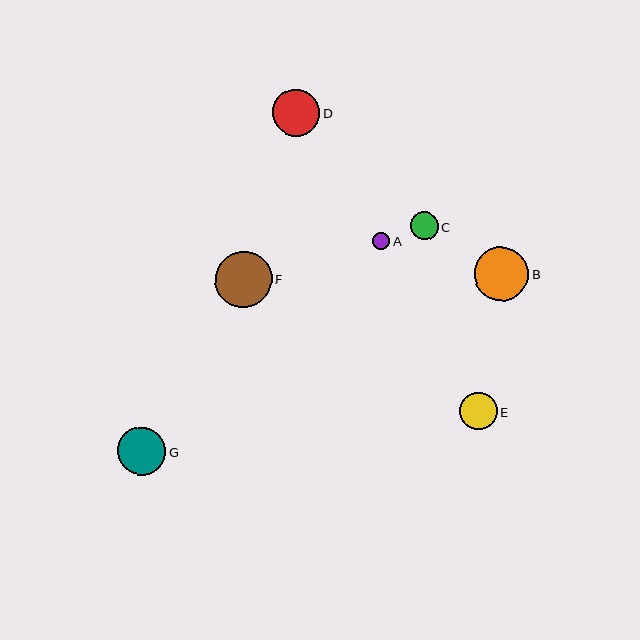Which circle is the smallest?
Circle A is the smallest with a size of approximately 17 pixels.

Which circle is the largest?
Circle F is the largest with a size of approximately 56 pixels.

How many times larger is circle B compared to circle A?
Circle B is approximately 3.2 times the size of circle A.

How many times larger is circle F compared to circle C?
Circle F is approximately 2.0 times the size of circle C.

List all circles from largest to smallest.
From largest to smallest: F, B, G, D, E, C, A.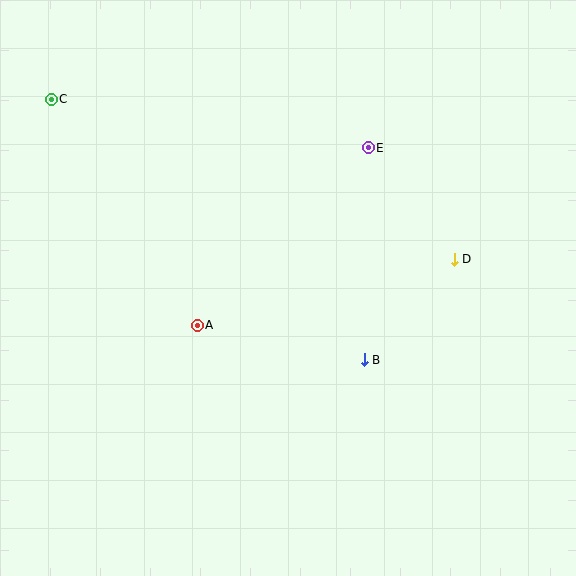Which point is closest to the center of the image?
Point A at (197, 325) is closest to the center.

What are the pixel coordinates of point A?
Point A is at (197, 325).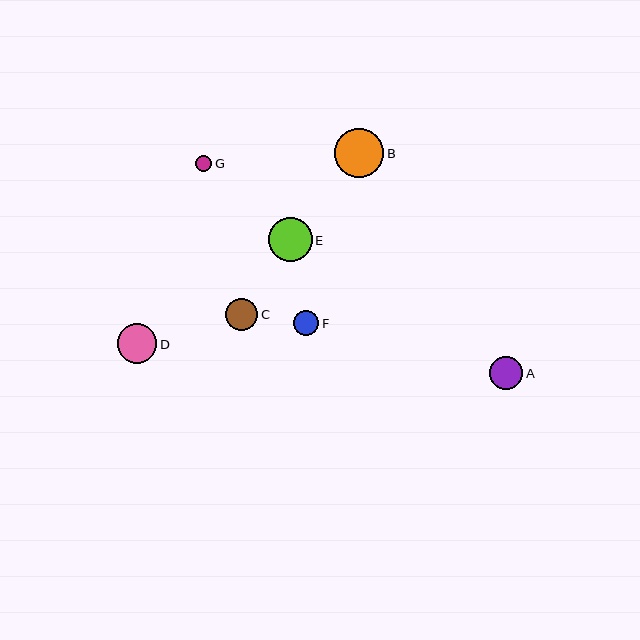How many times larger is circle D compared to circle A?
Circle D is approximately 1.2 times the size of circle A.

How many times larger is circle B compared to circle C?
Circle B is approximately 1.5 times the size of circle C.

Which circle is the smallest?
Circle G is the smallest with a size of approximately 16 pixels.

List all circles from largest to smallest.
From largest to smallest: B, E, D, A, C, F, G.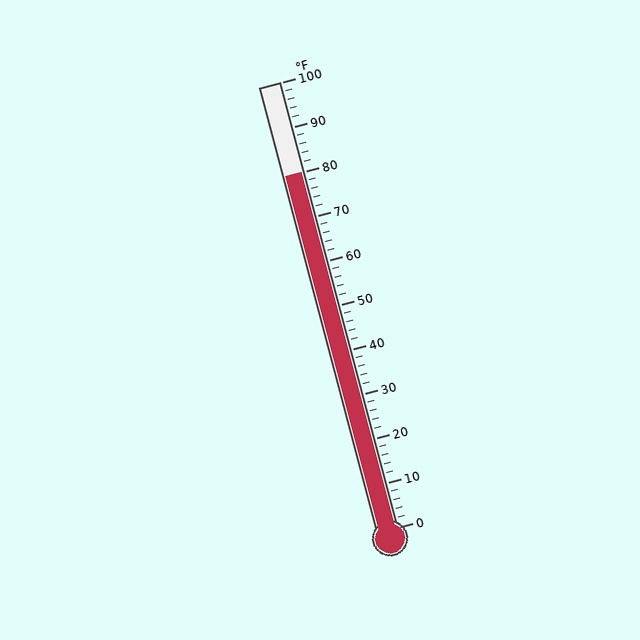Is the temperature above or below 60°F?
The temperature is above 60°F.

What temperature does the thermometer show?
The thermometer shows approximately 80°F.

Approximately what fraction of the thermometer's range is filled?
The thermometer is filled to approximately 80% of its range.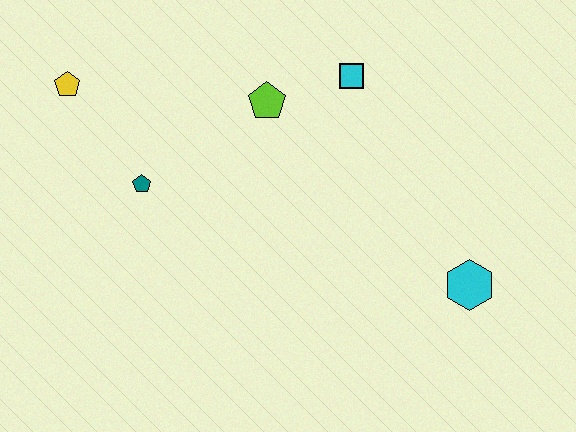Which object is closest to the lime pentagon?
The cyan square is closest to the lime pentagon.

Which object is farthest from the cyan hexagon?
The yellow pentagon is farthest from the cyan hexagon.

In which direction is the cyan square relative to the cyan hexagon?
The cyan square is above the cyan hexagon.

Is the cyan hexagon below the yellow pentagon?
Yes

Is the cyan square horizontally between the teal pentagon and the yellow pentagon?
No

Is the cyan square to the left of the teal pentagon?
No